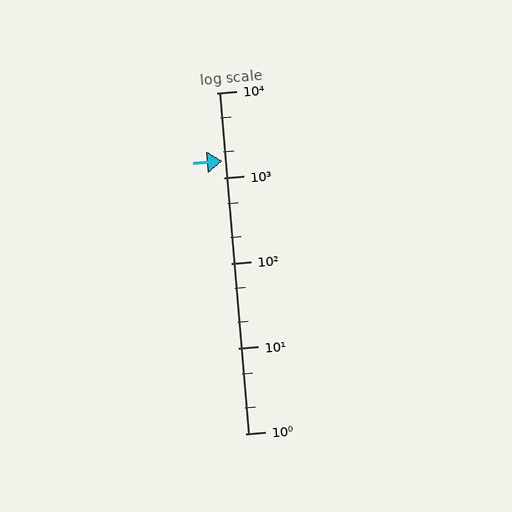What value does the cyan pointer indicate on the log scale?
The pointer indicates approximately 1600.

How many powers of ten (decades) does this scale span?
The scale spans 4 decades, from 1 to 10000.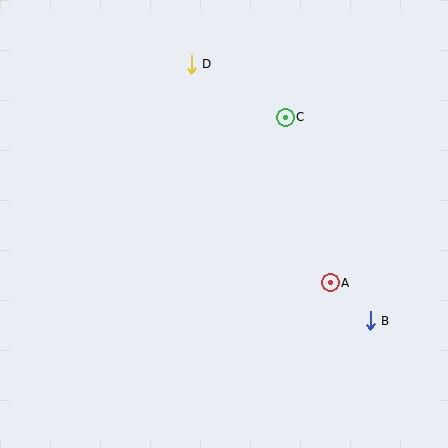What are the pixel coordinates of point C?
Point C is at (285, 117).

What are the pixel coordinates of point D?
Point D is at (191, 64).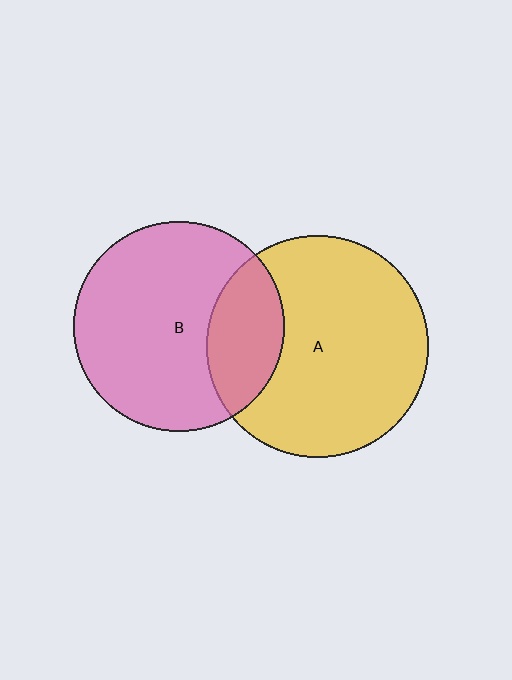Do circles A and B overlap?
Yes.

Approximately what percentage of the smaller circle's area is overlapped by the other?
Approximately 25%.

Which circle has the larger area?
Circle A (yellow).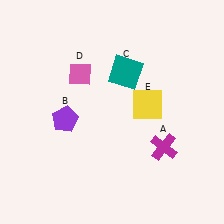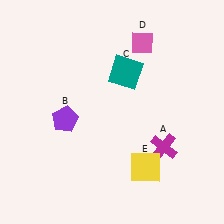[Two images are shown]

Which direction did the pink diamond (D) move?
The pink diamond (D) moved right.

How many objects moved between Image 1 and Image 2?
2 objects moved between the two images.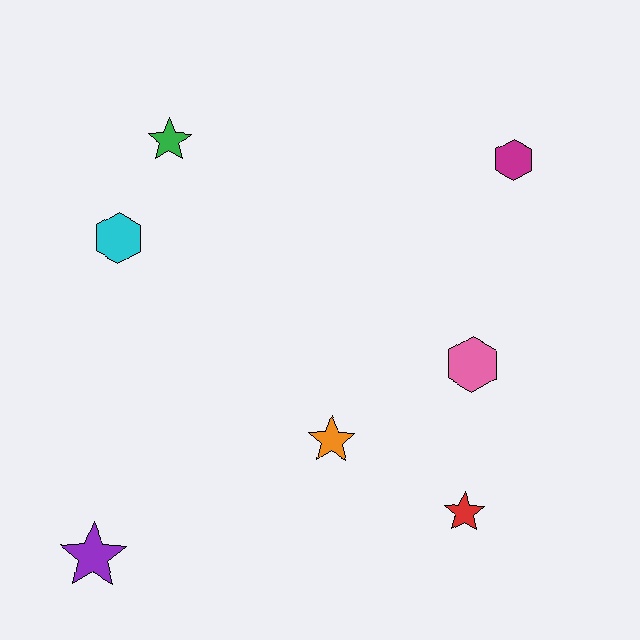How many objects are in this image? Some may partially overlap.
There are 7 objects.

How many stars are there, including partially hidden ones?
There are 4 stars.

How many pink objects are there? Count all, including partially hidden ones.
There is 1 pink object.